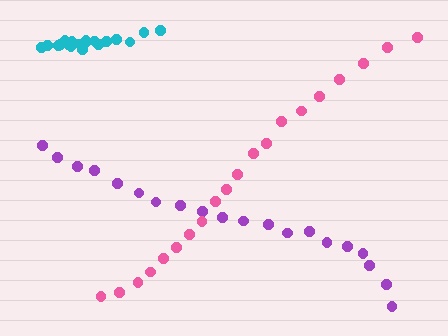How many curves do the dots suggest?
There are 3 distinct paths.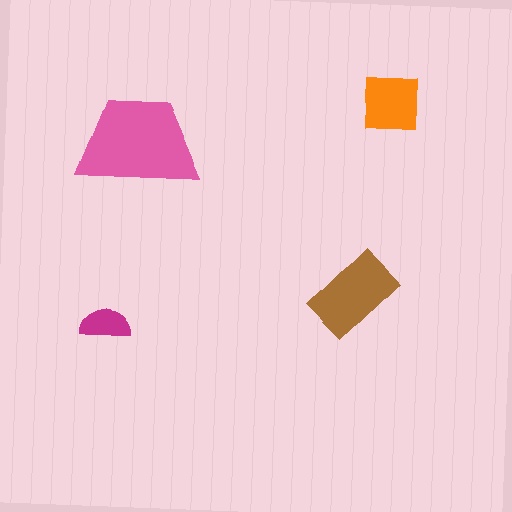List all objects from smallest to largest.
The magenta semicircle, the orange square, the brown rectangle, the pink trapezoid.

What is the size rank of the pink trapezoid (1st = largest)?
1st.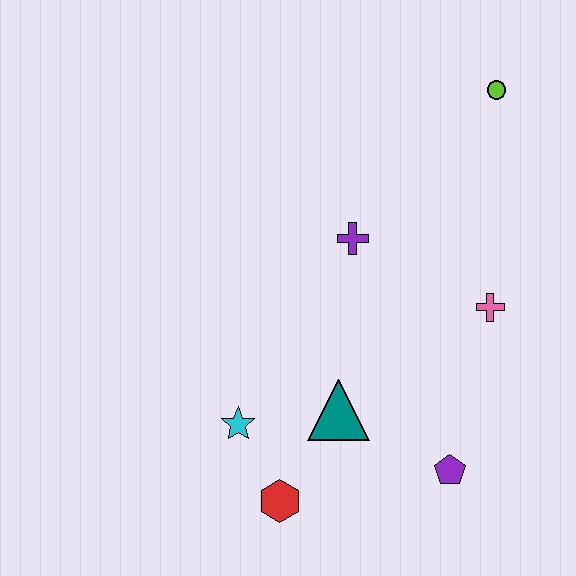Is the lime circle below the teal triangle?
No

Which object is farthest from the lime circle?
The red hexagon is farthest from the lime circle.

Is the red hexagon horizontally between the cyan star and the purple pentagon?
Yes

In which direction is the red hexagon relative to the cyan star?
The red hexagon is below the cyan star.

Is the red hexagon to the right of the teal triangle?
No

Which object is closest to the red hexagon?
The cyan star is closest to the red hexagon.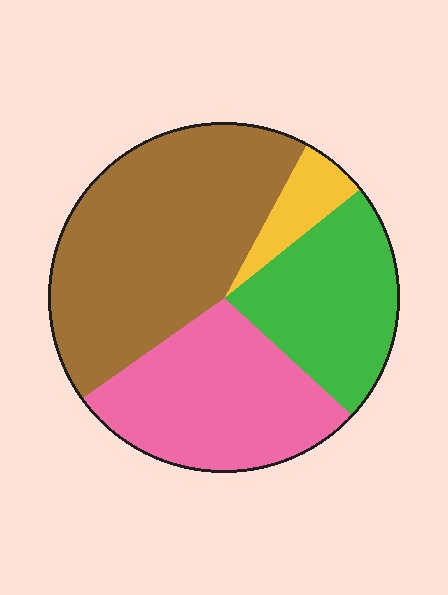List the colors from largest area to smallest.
From largest to smallest: brown, pink, green, yellow.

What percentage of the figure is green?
Green covers roughly 25% of the figure.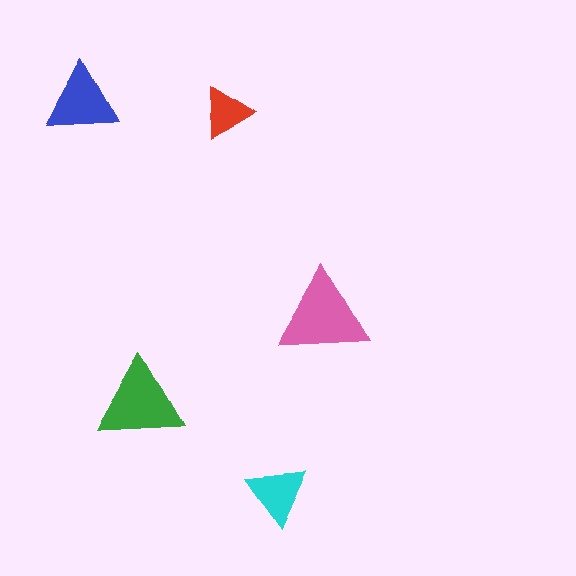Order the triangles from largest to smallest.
the pink one, the green one, the blue one, the cyan one, the red one.